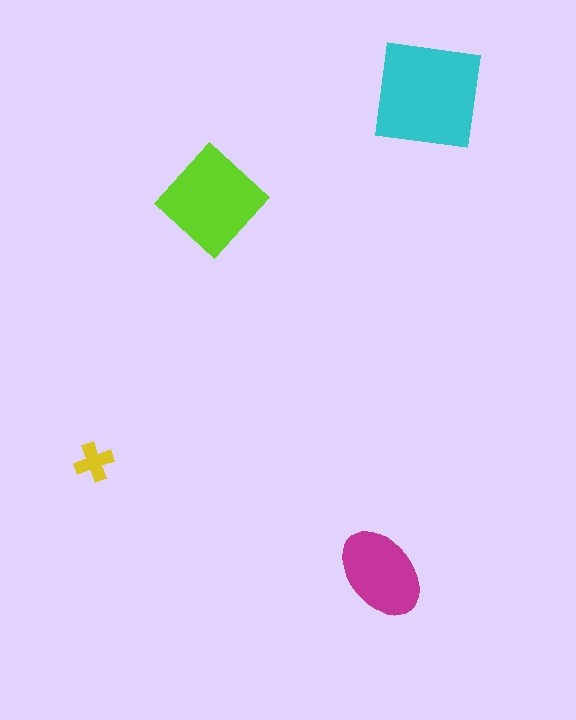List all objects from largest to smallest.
The cyan square, the lime diamond, the magenta ellipse, the yellow cross.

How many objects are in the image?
There are 4 objects in the image.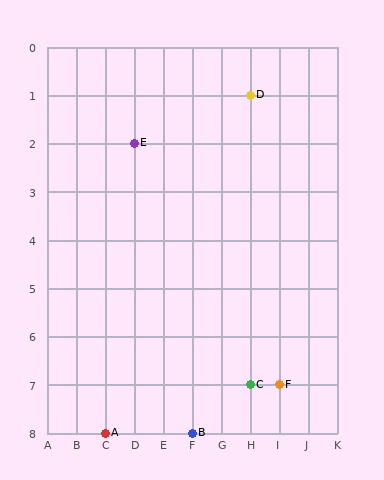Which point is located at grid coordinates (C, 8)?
Point A is at (C, 8).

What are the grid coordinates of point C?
Point C is at grid coordinates (H, 7).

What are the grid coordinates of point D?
Point D is at grid coordinates (H, 1).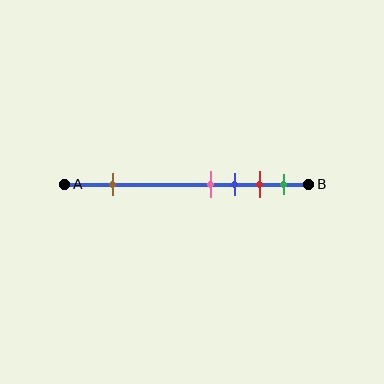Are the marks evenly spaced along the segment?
No, the marks are not evenly spaced.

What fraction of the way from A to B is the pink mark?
The pink mark is approximately 60% (0.6) of the way from A to B.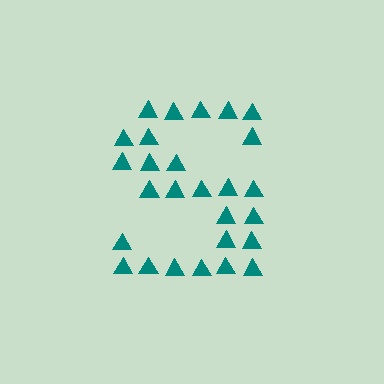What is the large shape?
The large shape is the letter S.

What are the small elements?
The small elements are triangles.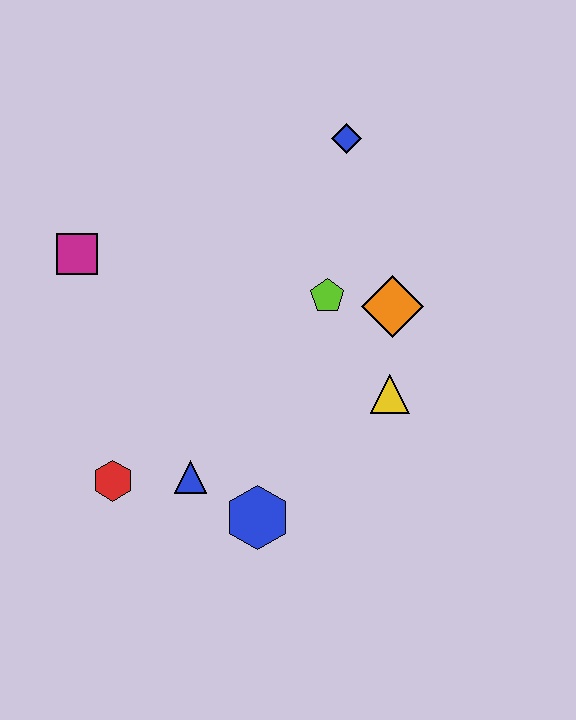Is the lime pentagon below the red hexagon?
No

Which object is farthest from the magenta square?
The yellow triangle is farthest from the magenta square.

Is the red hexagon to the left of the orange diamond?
Yes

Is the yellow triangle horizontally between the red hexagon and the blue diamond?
No